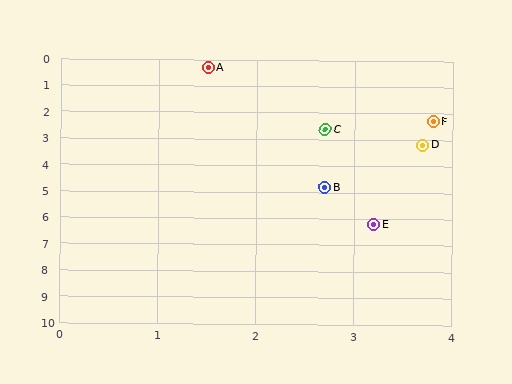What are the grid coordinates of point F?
Point F is at approximately (3.8, 2.3).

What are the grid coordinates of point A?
Point A is at approximately (1.5, 0.3).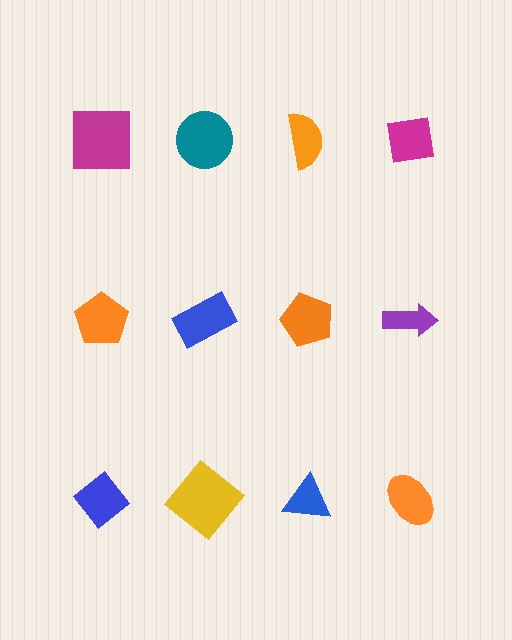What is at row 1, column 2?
A teal circle.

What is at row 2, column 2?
A blue rectangle.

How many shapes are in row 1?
4 shapes.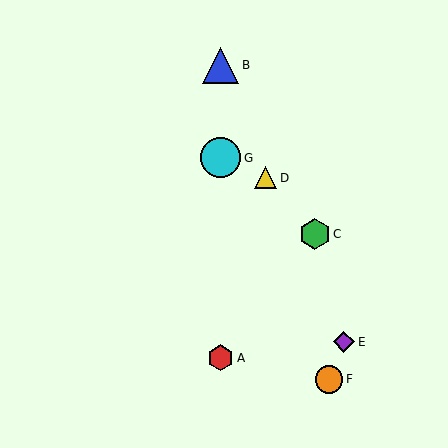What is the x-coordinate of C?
Object C is at x≈315.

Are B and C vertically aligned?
No, B is at x≈221 and C is at x≈315.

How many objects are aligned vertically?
3 objects (A, B, G) are aligned vertically.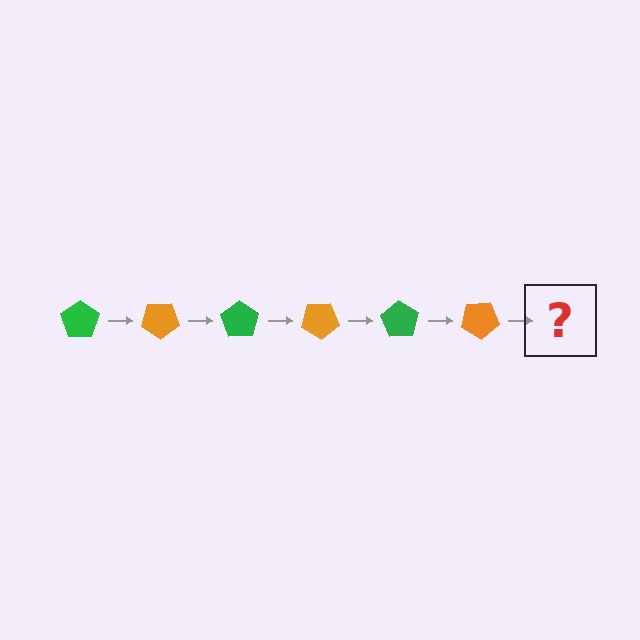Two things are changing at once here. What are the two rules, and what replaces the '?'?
The two rules are that it rotates 35 degrees each step and the color cycles through green and orange. The '?' should be a green pentagon, rotated 210 degrees from the start.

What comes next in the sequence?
The next element should be a green pentagon, rotated 210 degrees from the start.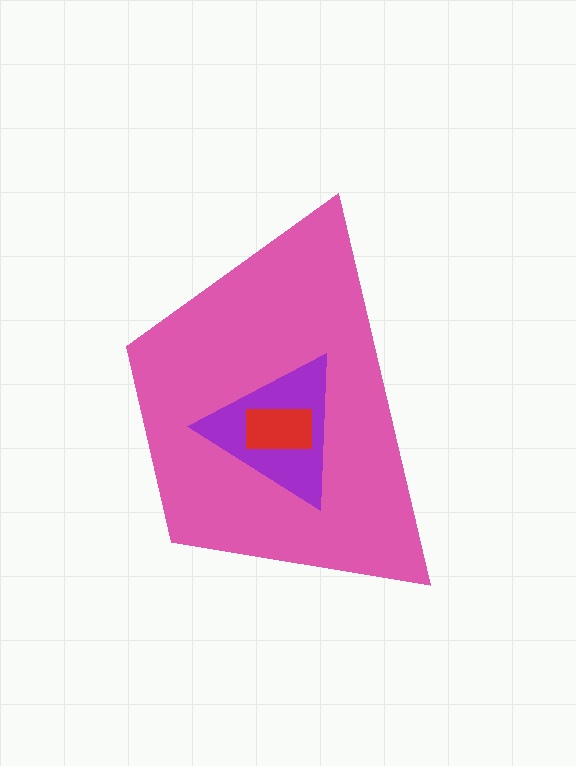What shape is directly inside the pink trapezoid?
The purple triangle.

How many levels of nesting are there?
3.